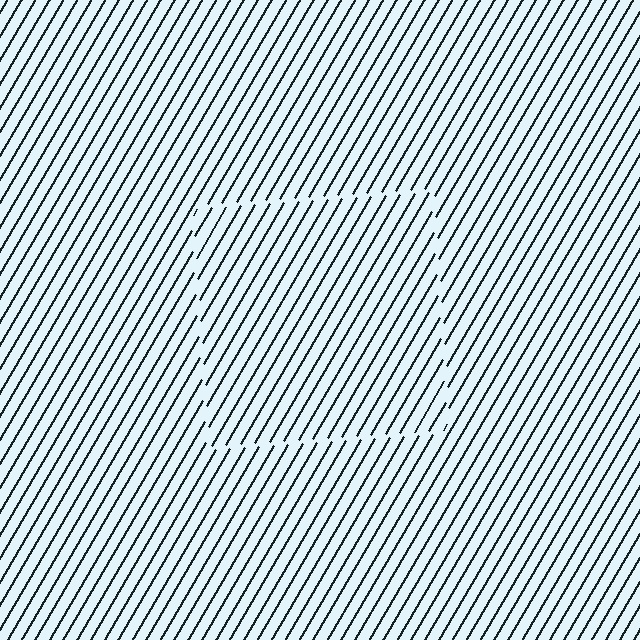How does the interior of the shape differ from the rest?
The interior of the shape contains the same grating, shifted by half a period — the contour is defined by the phase discontinuity where line-ends from the inner and outer gratings abut.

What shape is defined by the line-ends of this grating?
An illusory square. The interior of the shape contains the same grating, shifted by half a period — the contour is defined by the phase discontinuity where line-ends from the inner and outer gratings abut.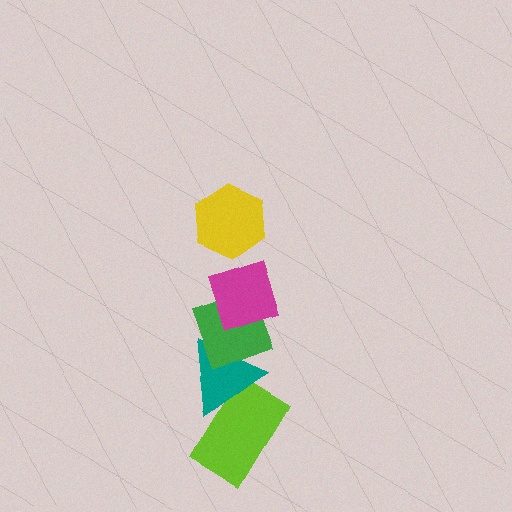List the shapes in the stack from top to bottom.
From top to bottom: the yellow hexagon, the magenta diamond, the green diamond, the teal triangle, the lime rectangle.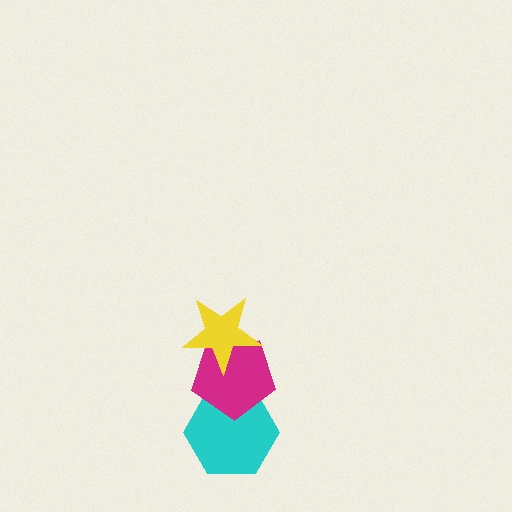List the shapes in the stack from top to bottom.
From top to bottom: the yellow star, the magenta pentagon, the cyan hexagon.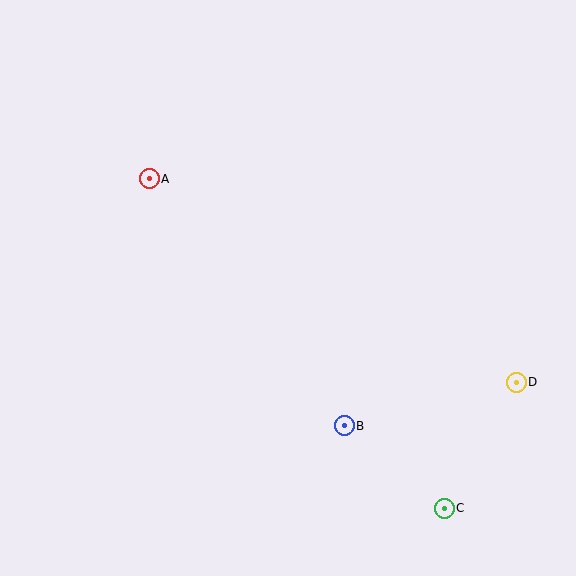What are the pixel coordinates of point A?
Point A is at (149, 179).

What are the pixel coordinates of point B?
Point B is at (344, 426).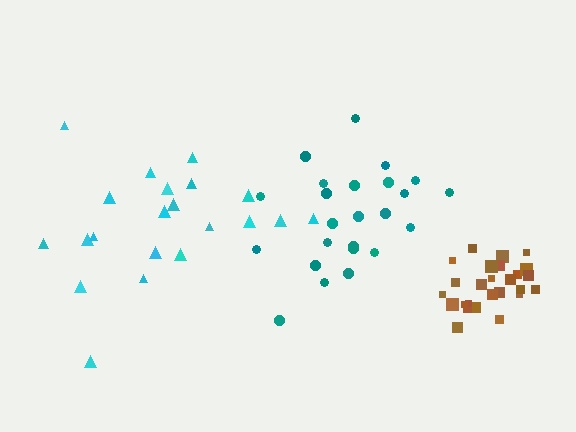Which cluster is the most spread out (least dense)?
Cyan.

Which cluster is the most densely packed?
Brown.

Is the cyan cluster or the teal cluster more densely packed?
Teal.